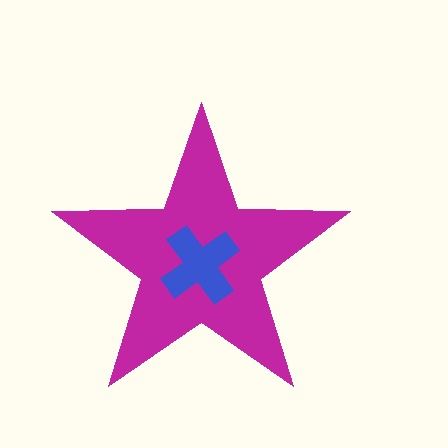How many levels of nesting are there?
2.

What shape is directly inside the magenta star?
The blue cross.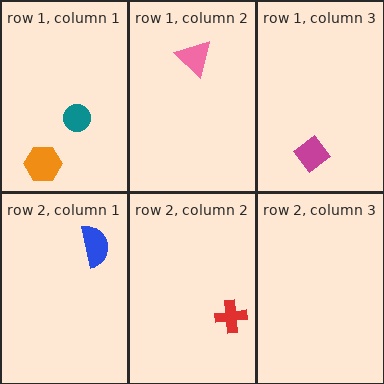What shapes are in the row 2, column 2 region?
The red cross.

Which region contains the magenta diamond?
The row 1, column 3 region.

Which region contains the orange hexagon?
The row 1, column 1 region.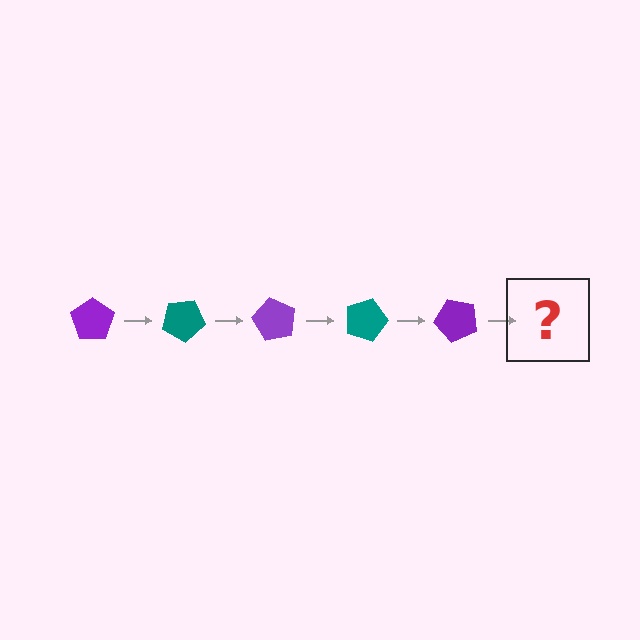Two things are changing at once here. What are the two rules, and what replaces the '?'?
The two rules are that it rotates 30 degrees each step and the color cycles through purple and teal. The '?' should be a teal pentagon, rotated 150 degrees from the start.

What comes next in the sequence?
The next element should be a teal pentagon, rotated 150 degrees from the start.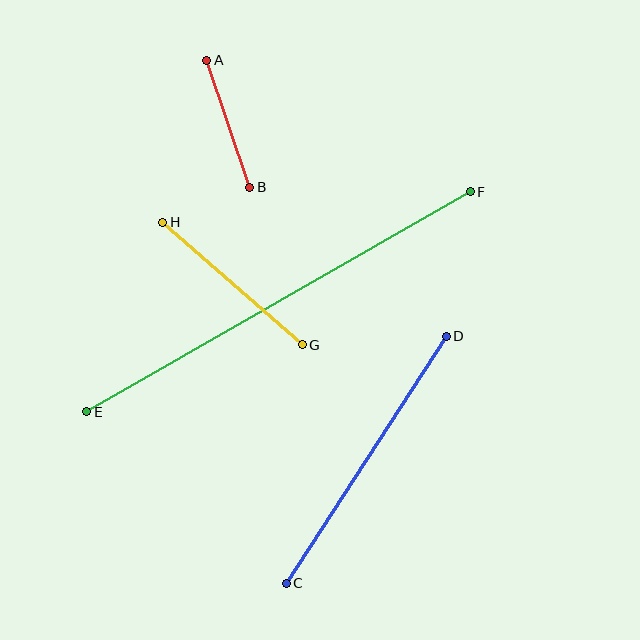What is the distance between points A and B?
The distance is approximately 134 pixels.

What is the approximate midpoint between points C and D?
The midpoint is at approximately (366, 460) pixels.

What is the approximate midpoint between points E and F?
The midpoint is at approximately (278, 302) pixels.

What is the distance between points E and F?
The distance is approximately 442 pixels.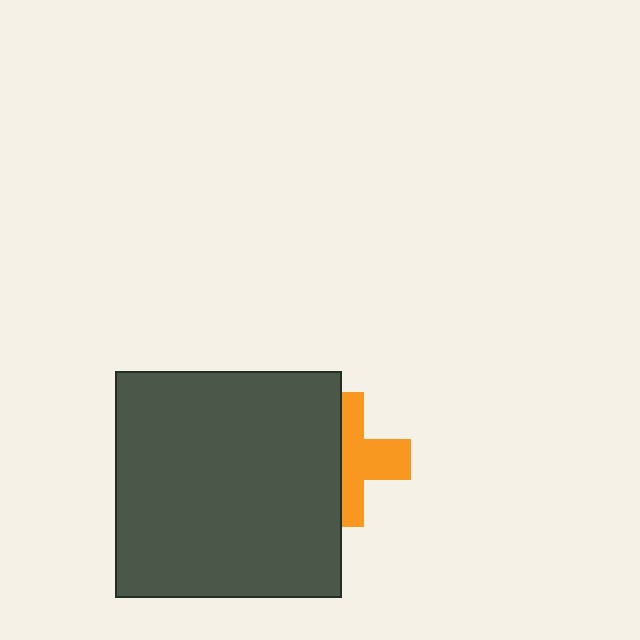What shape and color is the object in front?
The object in front is a dark gray square.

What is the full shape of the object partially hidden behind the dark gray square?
The partially hidden object is an orange cross.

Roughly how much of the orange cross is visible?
About half of it is visible (roughly 52%).